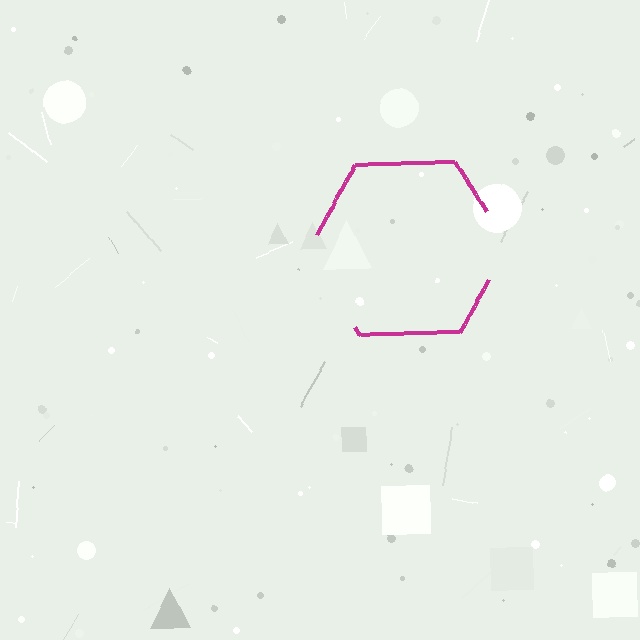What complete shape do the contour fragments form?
The contour fragments form a hexagon.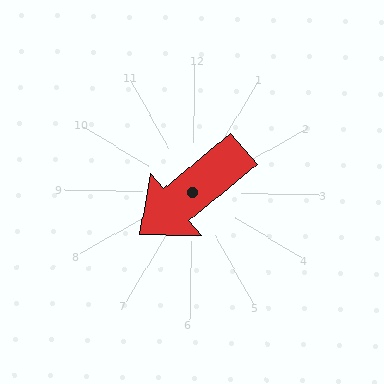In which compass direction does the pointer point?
Southwest.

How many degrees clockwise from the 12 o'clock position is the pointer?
Approximately 229 degrees.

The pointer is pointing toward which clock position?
Roughly 8 o'clock.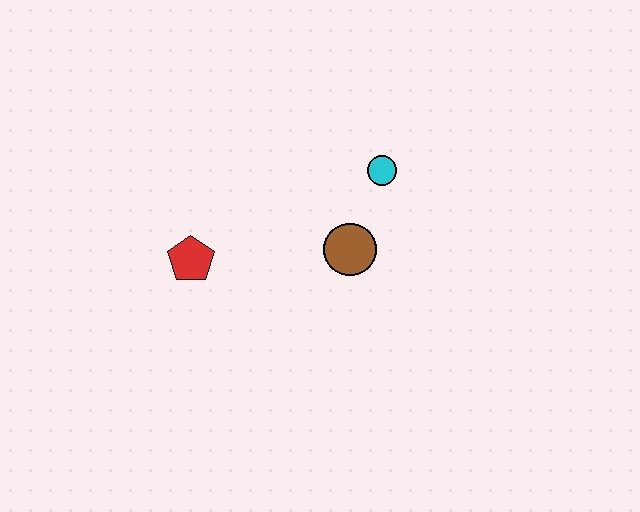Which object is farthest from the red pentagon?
The cyan circle is farthest from the red pentagon.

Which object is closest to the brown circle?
The cyan circle is closest to the brown circle.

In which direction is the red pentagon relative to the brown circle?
The red pentagon is to the left of the brown circle.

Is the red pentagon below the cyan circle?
Yes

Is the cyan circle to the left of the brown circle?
No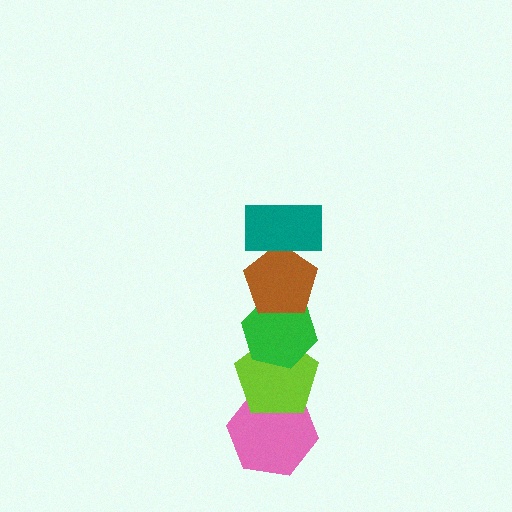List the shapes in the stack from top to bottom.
From top to bottom: the teal rectangle, the brown pentagon, the green hexagon, the lime pentagon, the pink hexagon.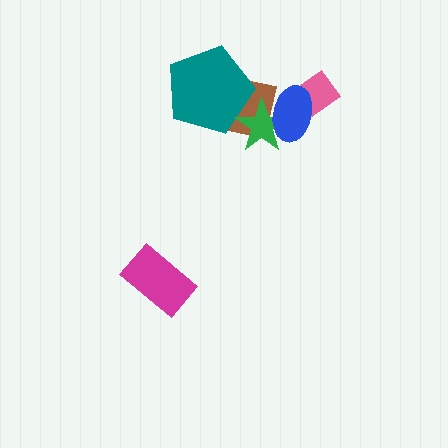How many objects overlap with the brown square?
3 objects overlap with the brown square.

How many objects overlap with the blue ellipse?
3 objects overlap with the blue ellipse.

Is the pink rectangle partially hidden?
Yes, it is partially covered by another shape.